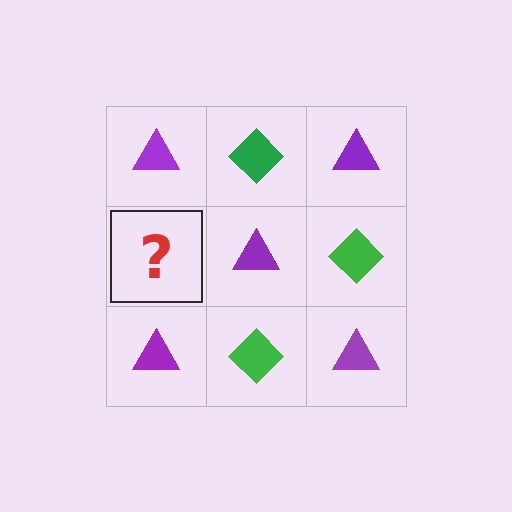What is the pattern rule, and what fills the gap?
The rule is that it alternates purple triangle and green diamond in a checkerboard pattern. The gap should be filled with a green diamond.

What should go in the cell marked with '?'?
The missing cell should contain a green diamond.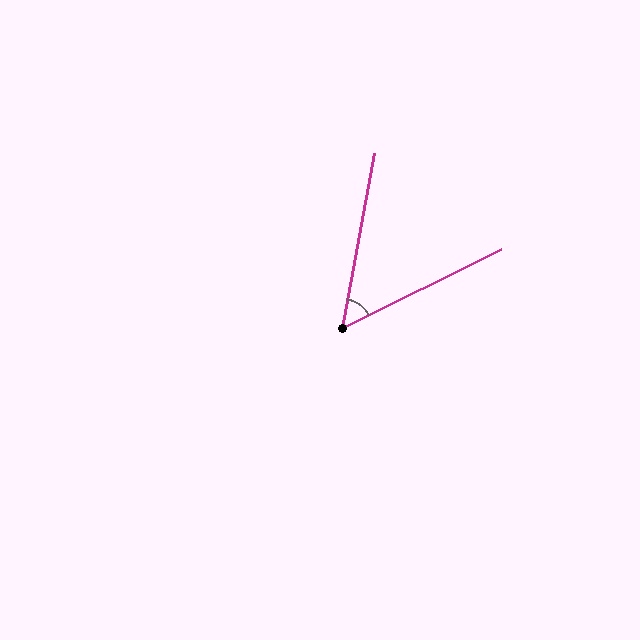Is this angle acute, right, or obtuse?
It is acute.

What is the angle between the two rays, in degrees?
Approximately 53 degrees.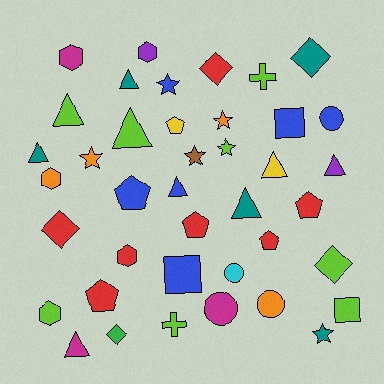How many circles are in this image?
There are 4 circles.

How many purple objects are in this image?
There are 2 purple objects.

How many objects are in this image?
There are 40 objects.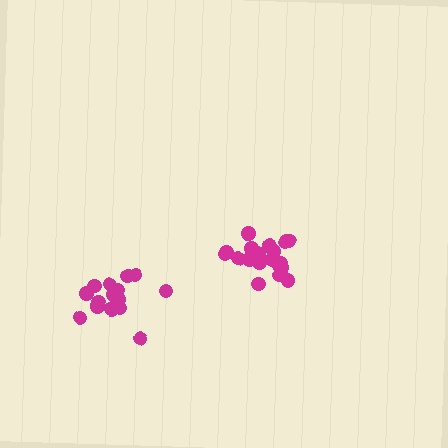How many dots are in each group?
Group 1: 21 dots, Group 2: 15 dots (36 total).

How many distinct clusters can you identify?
There are 2 distinct clusters.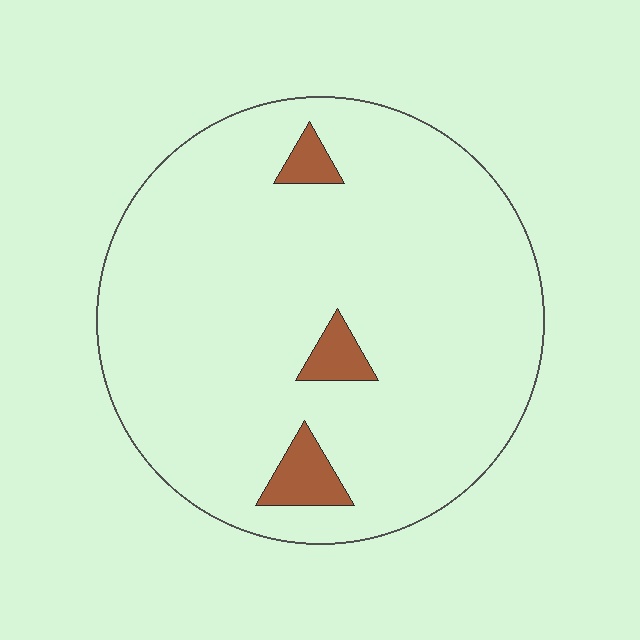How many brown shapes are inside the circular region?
3.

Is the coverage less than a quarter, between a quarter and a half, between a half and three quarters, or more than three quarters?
Less than a quarter.